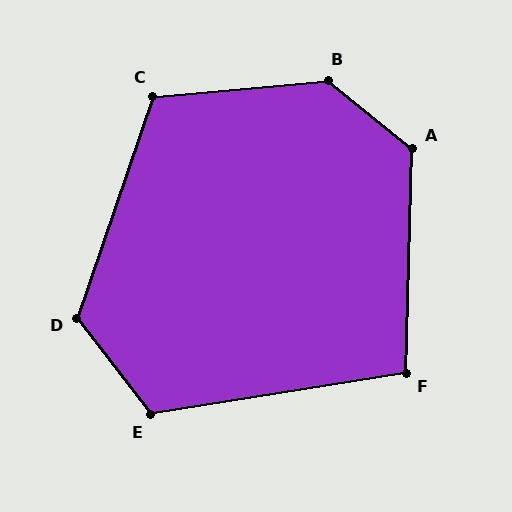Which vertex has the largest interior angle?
B, at approximately 136 degrees.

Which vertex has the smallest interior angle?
F, at approximately 101 degrees.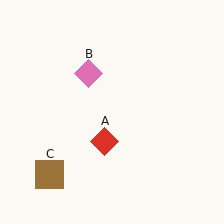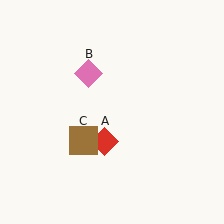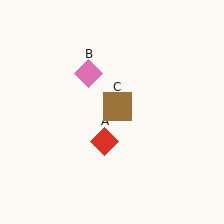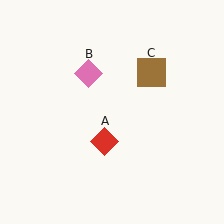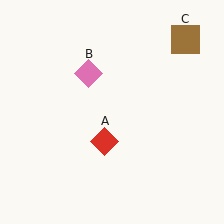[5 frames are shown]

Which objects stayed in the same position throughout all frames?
Red diamond (object A) and pink diamond (object B) remained stationary.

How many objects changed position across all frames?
1 object changed position: brown square (object C).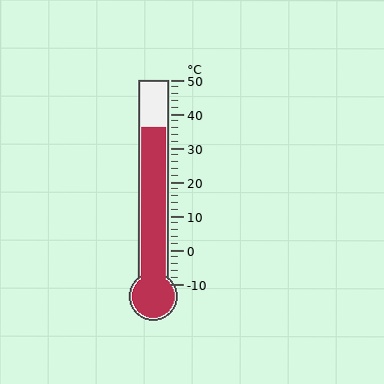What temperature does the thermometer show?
The thermometer shows approximately 36°C.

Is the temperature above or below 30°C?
The temperature is above 30°C.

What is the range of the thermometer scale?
The thermometer scale ranges from -10°C to 50°C.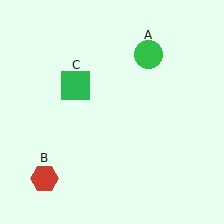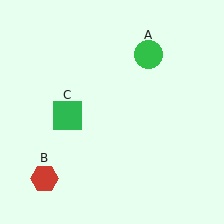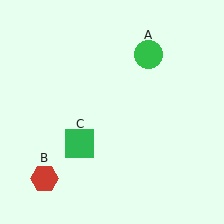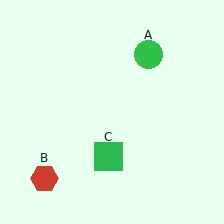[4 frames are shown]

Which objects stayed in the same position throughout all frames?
Green circle (object A) and red hexagon (object B) remained stationary.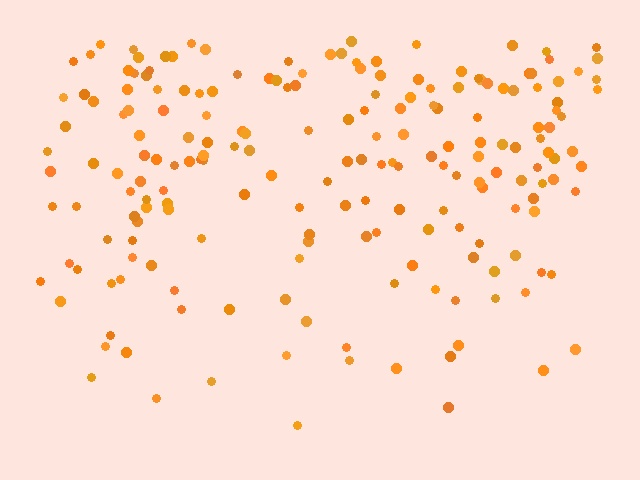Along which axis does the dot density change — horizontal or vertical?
Vertical.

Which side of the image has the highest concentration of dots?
The top.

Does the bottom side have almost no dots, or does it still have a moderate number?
Still a moderate number, just noticeably fewer than the top.